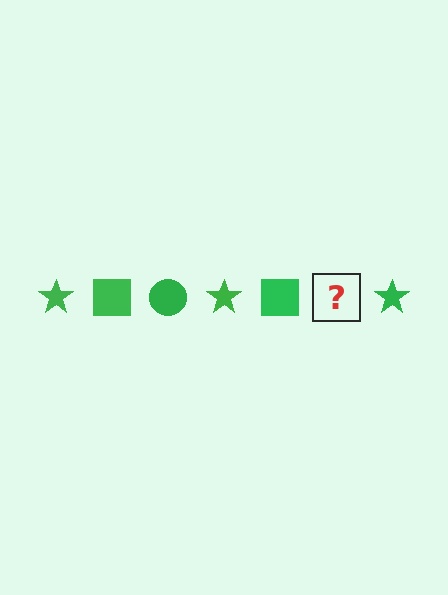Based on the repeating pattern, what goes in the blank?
The blank should be a green circle.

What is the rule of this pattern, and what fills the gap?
The rule is that the pattern cycles through star, square, circle shapes in green. The gap should be filled with a green circle.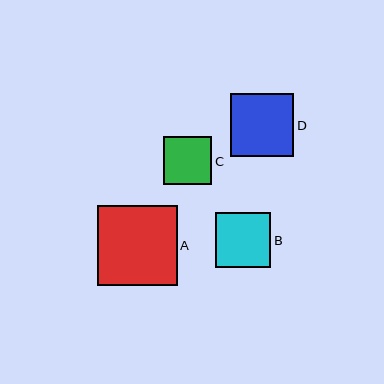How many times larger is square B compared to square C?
Square B is approximately 1.1 times the size of square C.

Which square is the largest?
Square A is the largest with a size of approximately 79 pixels.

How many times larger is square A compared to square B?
Square A is approximately 1.4 times the size of square B.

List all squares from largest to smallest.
From largest to smallest: A, D, B, C.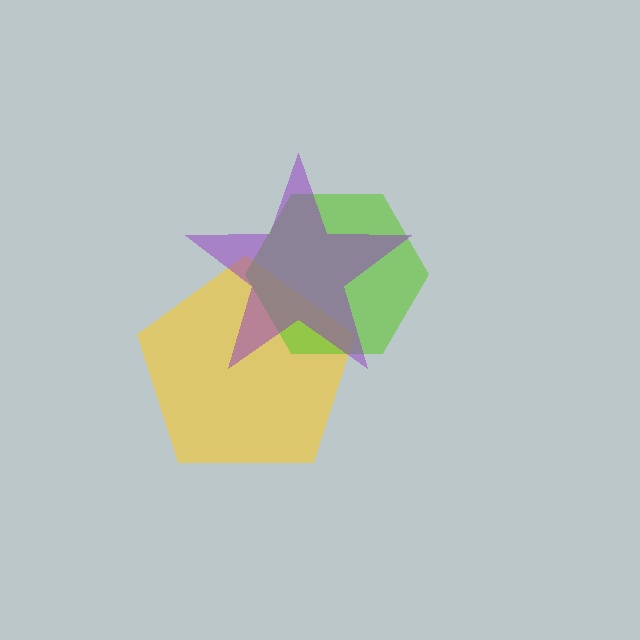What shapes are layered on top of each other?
The layered shapes are: a yellow pentagon, a lime hexagon, a purple star.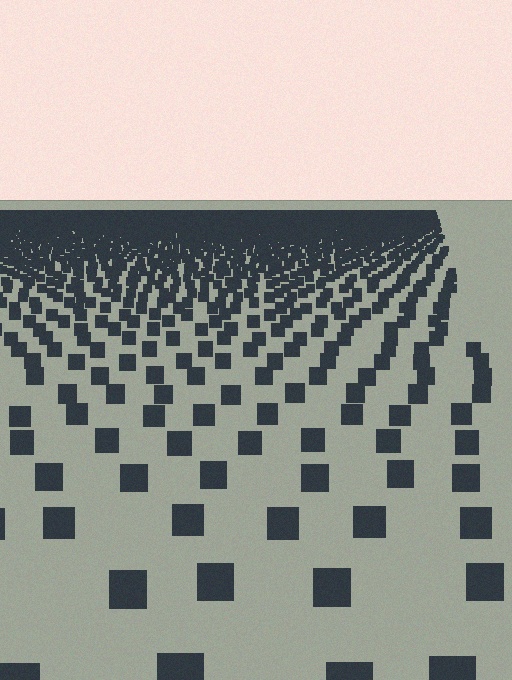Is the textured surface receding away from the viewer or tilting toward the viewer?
The surface is receding away from the viewer. Texture elements get smaller and denser toward the top.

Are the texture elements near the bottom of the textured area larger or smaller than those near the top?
Larger. Near the bottom, elements are closer to the viewer and appear at a bigger on-screen size.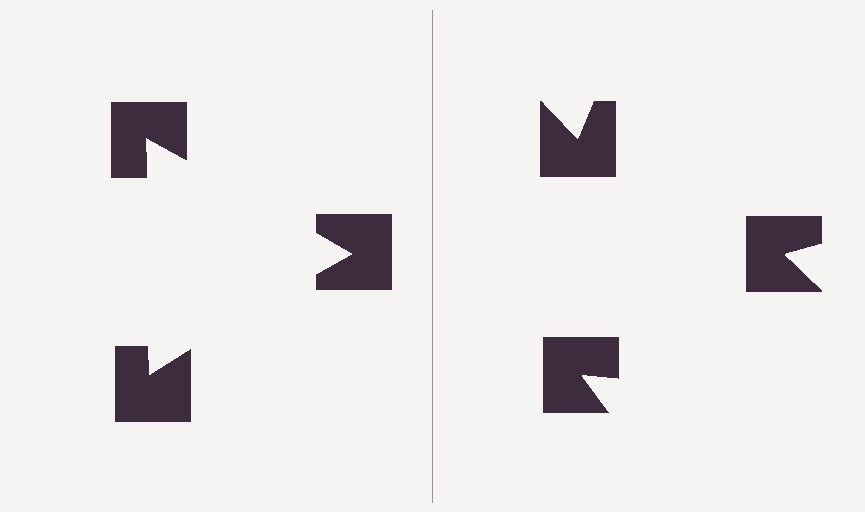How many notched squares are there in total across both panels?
6 — 3 on each side.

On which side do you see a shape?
An illusory triangle appears on the left side. On the right side the wedge cuts are rotated, so no coherent shape forms.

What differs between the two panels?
The notched squares are positioned identically on both sides; only the wedge orientations differ. On the left they align to a triangle; on the right they are misaligned.